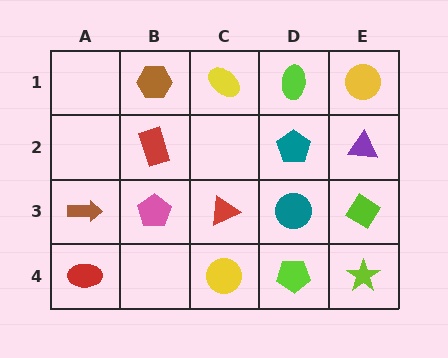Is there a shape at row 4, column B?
No, that cell is empty.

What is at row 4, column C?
A yellow circle.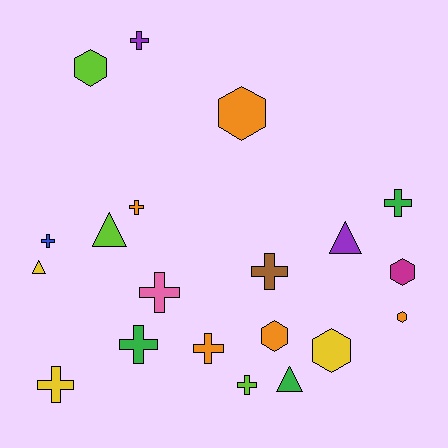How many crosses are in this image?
There are 10 crosses.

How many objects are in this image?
There are 20 objects.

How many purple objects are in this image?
There are 2 purple objects.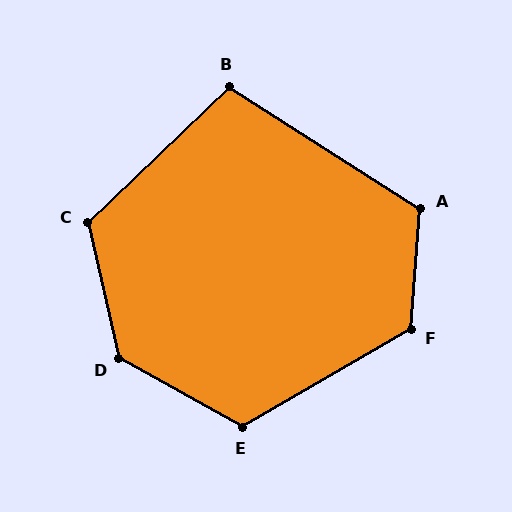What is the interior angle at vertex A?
Approximately 118 degrees (obtuse).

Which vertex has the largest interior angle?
D, at approximately 132 degrees.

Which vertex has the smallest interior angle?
B, at approximately 104 degrees.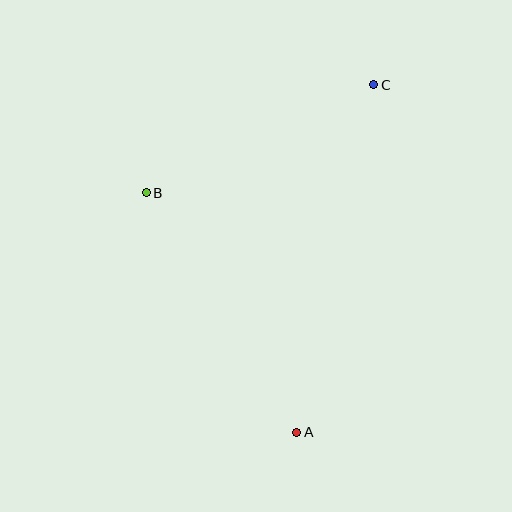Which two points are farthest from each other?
Points A and C are farthest from each other.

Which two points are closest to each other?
Points B and C are closest to each other.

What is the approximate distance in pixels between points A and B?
The distance between A and B is approximately 283 pixels.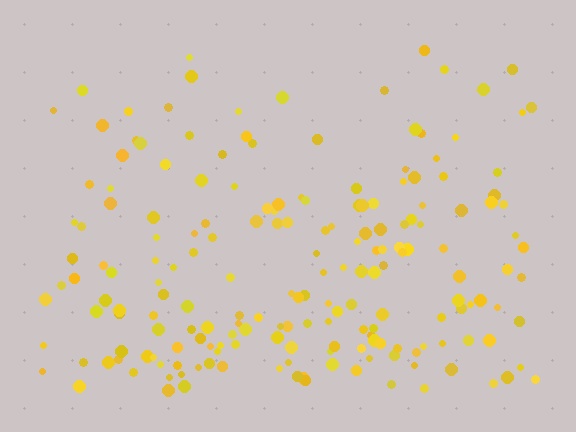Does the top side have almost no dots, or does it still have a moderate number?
Still a moderate number, just noticeably fewer than the bottom.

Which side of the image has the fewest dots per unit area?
The top.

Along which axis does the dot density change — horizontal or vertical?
Vertical.